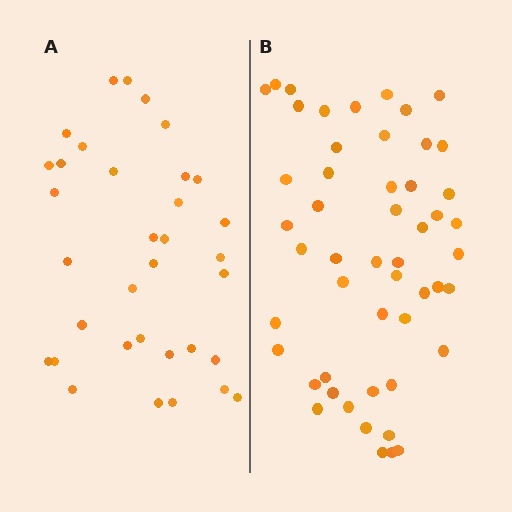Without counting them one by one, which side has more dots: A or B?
Region B (the right region) has more dots.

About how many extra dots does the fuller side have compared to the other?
Region B has approximately 15 more dots than region A.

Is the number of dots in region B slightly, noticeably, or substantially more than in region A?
Region B has substantially more. The ratio is roughly 1.5 to 1.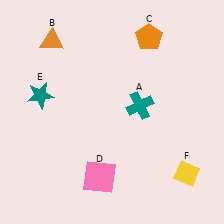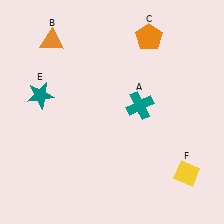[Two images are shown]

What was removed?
The pink square (D) was removed in Image 2.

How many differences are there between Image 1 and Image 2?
There is 1 difference between the two images.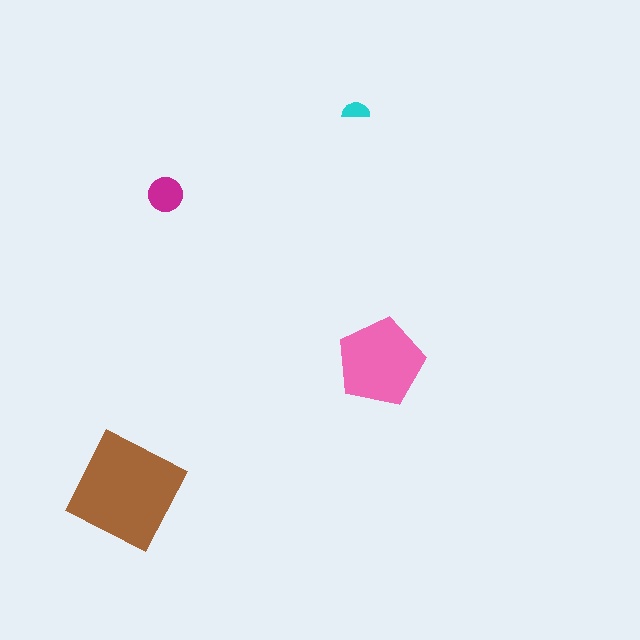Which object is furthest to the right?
The pink pentagon is rightmost.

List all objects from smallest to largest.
The cyan semicircle, the magenta circle, the pink pentagon, the brown diamond.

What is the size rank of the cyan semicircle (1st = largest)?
4th.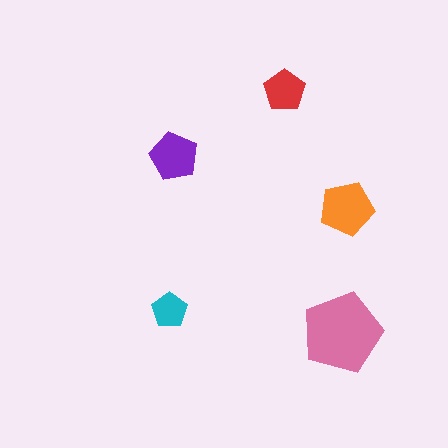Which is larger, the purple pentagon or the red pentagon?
The purple one.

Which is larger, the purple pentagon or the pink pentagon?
The pink one.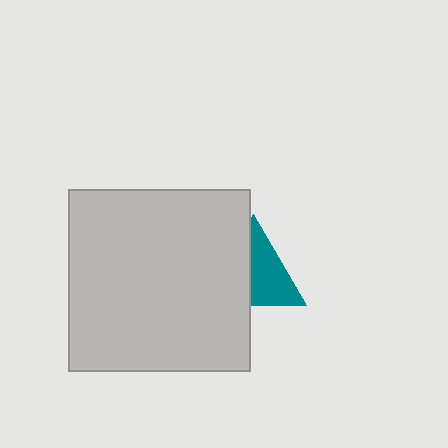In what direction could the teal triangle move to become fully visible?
The teal triangle could move right. That would shift it out from behind the light gray square entirely.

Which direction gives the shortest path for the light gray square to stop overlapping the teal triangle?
Moving left gives the shortest separation.